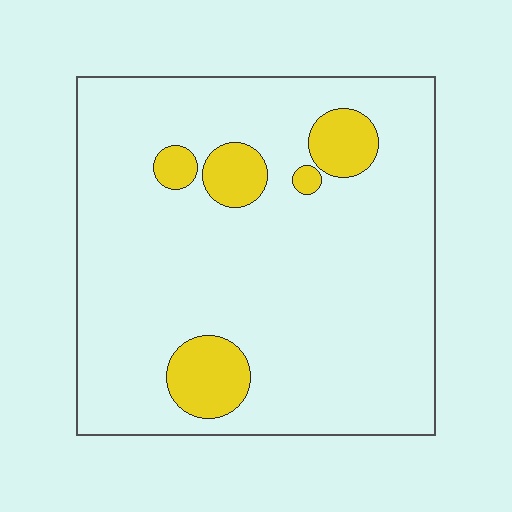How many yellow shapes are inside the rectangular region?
5.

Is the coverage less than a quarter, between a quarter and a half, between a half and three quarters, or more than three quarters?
Less than a quarter.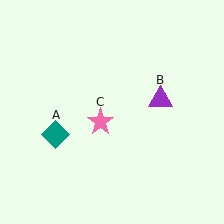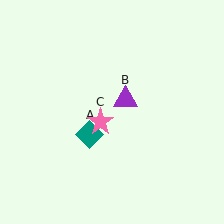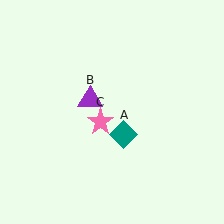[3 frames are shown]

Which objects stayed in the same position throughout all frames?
Pink star (object C) remained stationary.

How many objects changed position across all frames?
2 objects changed position: teal diamond (object A), purple triangle (object B).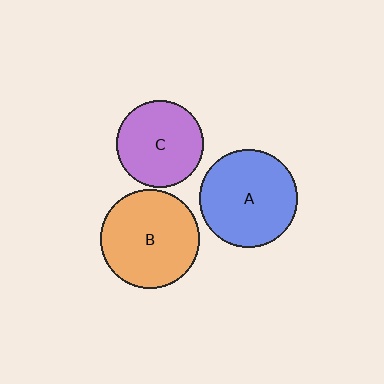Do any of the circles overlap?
No, none of the circles overlap.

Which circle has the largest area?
Circle B (orange).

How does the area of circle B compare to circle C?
Approximately 1.3 times.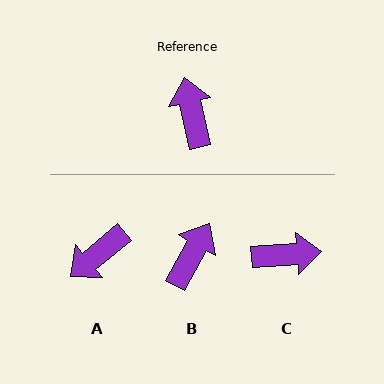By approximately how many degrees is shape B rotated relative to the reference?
Approximately 41 degrees clockwise.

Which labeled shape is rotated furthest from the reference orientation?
A, about 117 degrees away.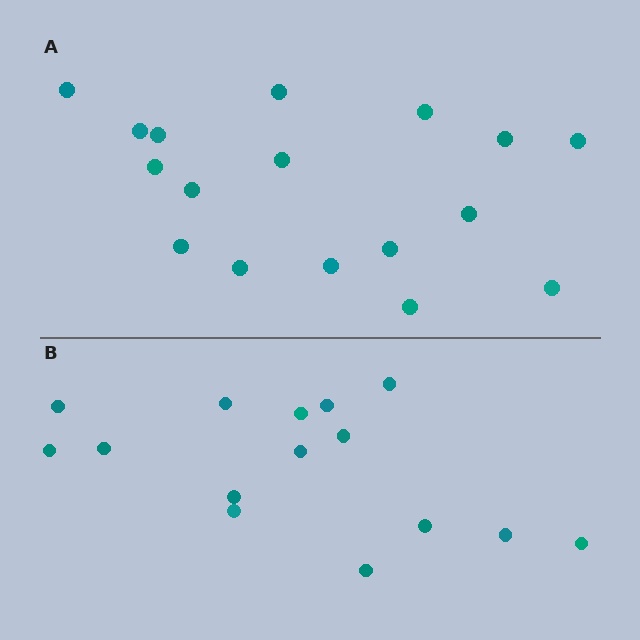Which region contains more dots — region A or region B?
Region A (the top region) has more dots.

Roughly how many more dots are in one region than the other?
Region A has just a few more — roughly 2 or 3 more dots than region B.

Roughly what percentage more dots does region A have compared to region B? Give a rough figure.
About 15% more.